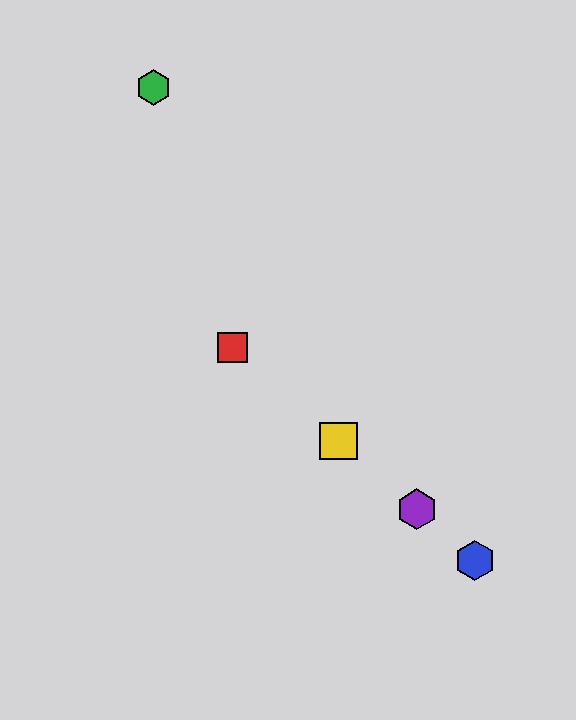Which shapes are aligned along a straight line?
The red square, the blue hexagon, the yellow square, the purple hexagon are aligned along a straight line.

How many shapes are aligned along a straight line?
4 shapes (the red square, the blue hexagon, the yellow square, the purple hexagon) are aligned along a straight line.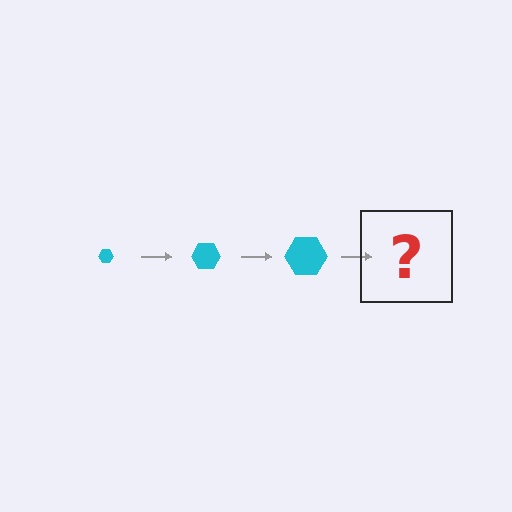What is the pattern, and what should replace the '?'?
The pattern is that the hexagon gets progressively larger each step. The '?' should be a cyan hexagon, larger than the previous one.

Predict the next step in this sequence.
The next step is a cyan hexagon, larger than the previous one.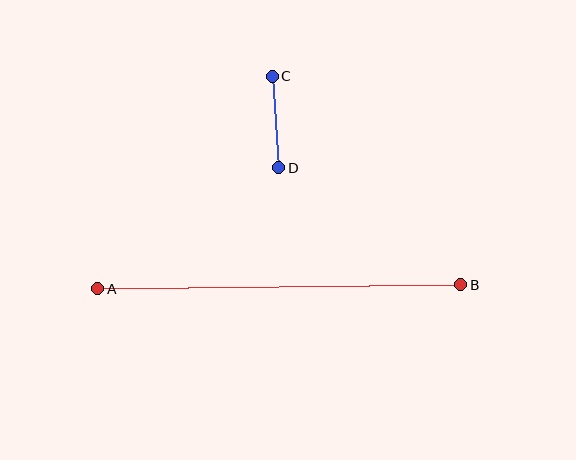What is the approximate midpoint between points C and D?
The midpoint is at approximately (275, 122) pixels.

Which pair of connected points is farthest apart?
Points A and B are farthest apart.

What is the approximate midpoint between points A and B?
The midpoint is at approximately (279, 287) pixels.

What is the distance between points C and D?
The distance is approximately 92 pixels.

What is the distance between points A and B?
The distance is approximately 363 pixels.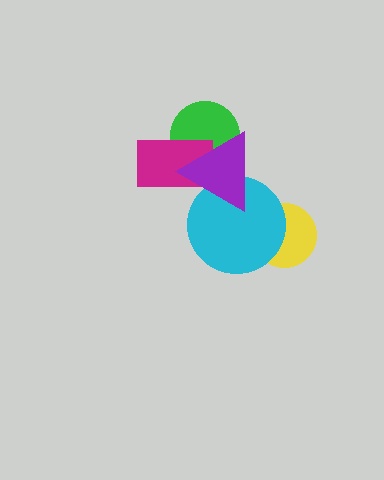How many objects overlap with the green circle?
2 objects overlap with the green circle.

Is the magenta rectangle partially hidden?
Yes, it is partially covered by another shape.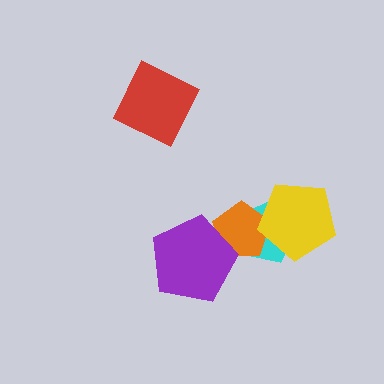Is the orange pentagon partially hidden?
Yes, it is partially covered by another shape.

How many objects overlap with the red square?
0 objects overlap with the red square.